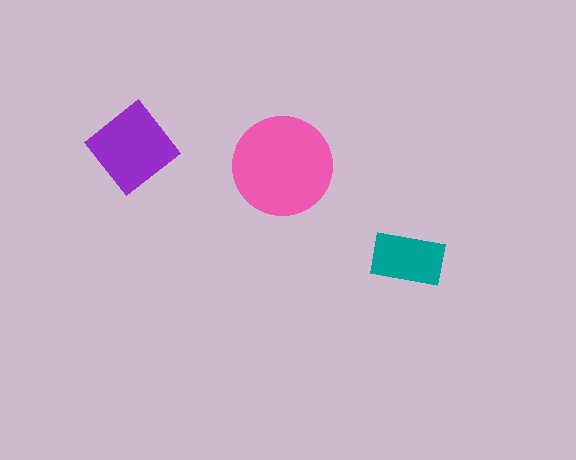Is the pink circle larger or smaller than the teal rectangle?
Larger.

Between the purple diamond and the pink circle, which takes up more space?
The pink circle.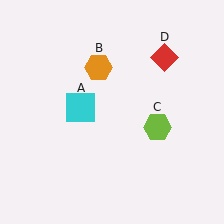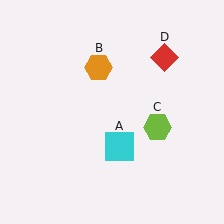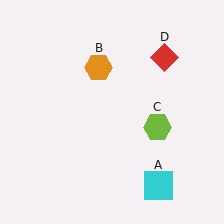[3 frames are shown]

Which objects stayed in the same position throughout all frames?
Orange hexagon (object B) and lime hexagon (object C) and red diamond (object D) remained stationary.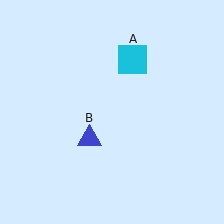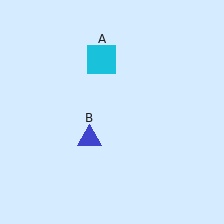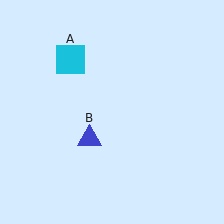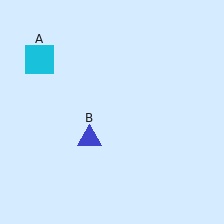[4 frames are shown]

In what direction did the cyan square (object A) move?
The cyan square (object A) moved left.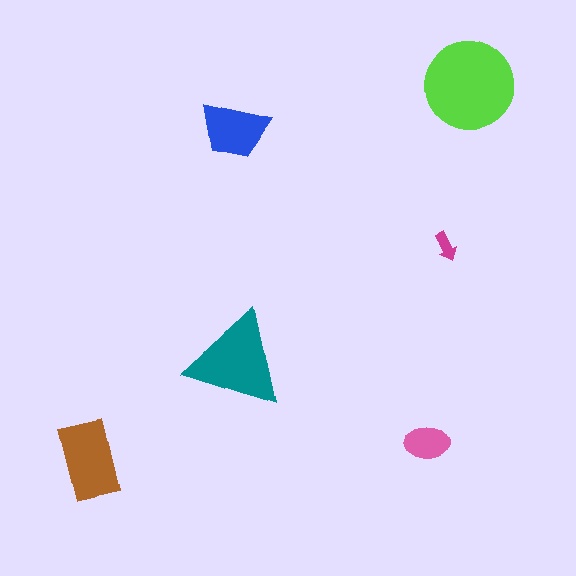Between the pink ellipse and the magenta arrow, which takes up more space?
The pink ellipse.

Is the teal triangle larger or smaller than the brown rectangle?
Larger.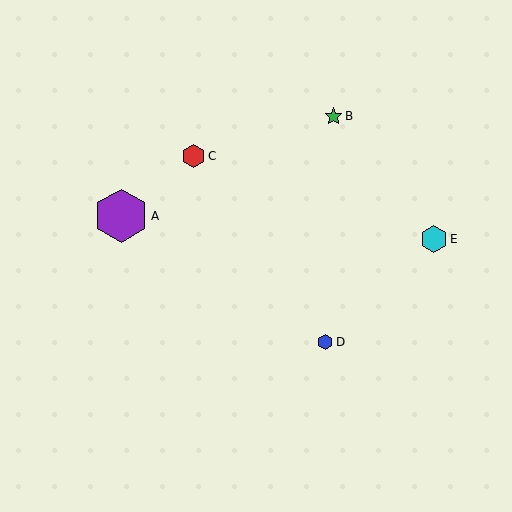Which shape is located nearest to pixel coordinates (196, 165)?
The red hexagon (labeled C) at (194, 156) is nearest to that location.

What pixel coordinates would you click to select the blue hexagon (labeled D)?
Click at (325, 342) to select the blue hexagon D.